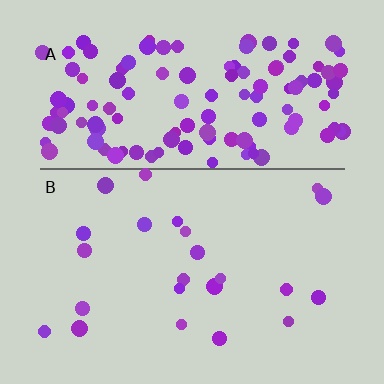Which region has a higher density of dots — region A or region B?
A (the top).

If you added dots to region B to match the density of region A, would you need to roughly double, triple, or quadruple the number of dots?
Approximately quadruple.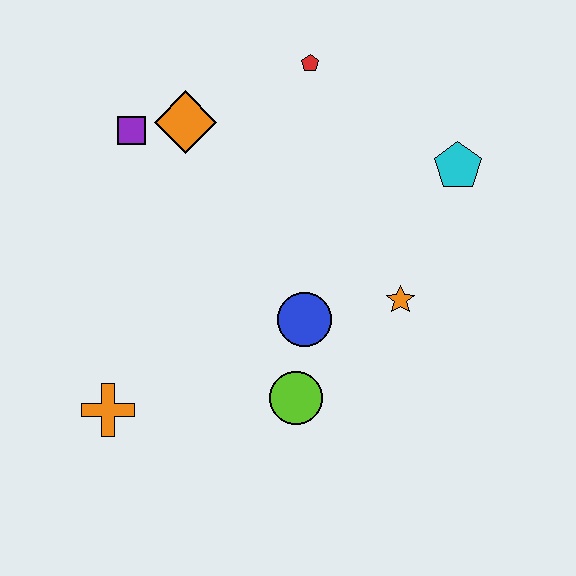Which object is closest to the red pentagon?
The orange diamond is closest to the red pentagon.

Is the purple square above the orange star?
Yes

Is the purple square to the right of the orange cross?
Yes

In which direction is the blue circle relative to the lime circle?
The blue circle is above the lime circle.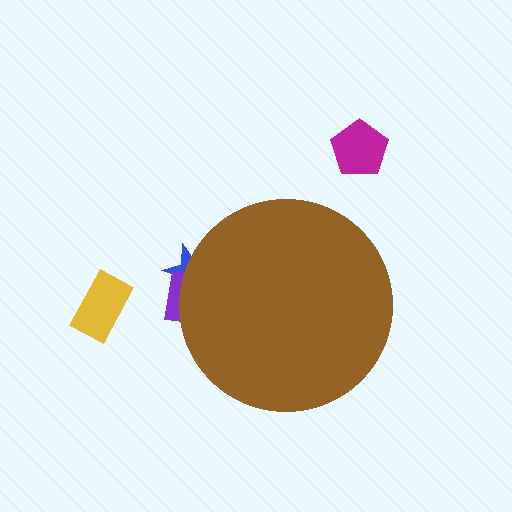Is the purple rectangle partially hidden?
Yes, the purple rectangle is partially hidden behind the brown circle.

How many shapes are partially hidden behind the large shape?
2 shapes are partially hidden.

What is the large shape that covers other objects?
A brown circle.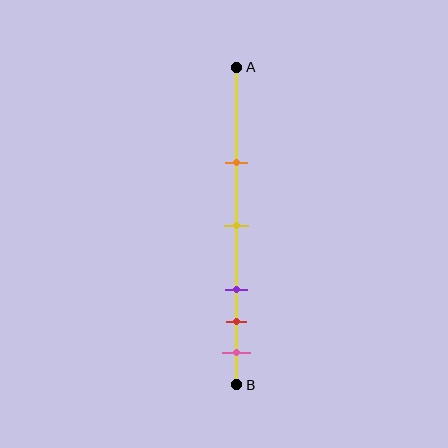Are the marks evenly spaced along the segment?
No, the marks are not evenly spaced.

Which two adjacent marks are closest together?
The red and pink marks are the closest adjacent pair.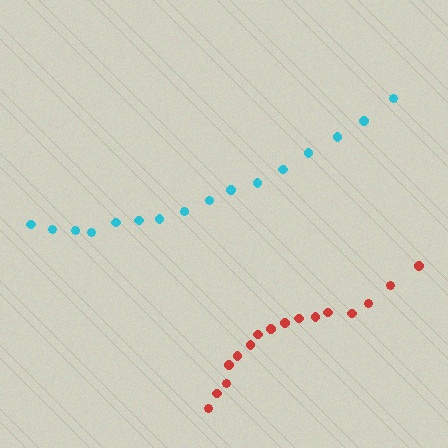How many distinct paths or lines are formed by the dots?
There are 2 distinct paths.